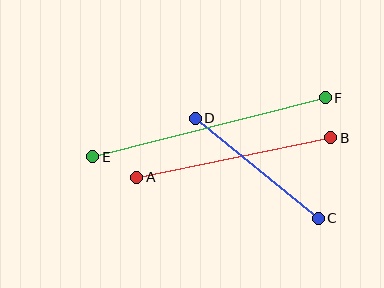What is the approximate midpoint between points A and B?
The midpoint is at approximately (234, 158) pixels.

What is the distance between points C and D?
The distance is approximately 159 pixels.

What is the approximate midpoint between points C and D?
The midpoint is at approximately (257, 168) pixels.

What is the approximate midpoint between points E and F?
The midpoint is at approximately (209, 127) pixels.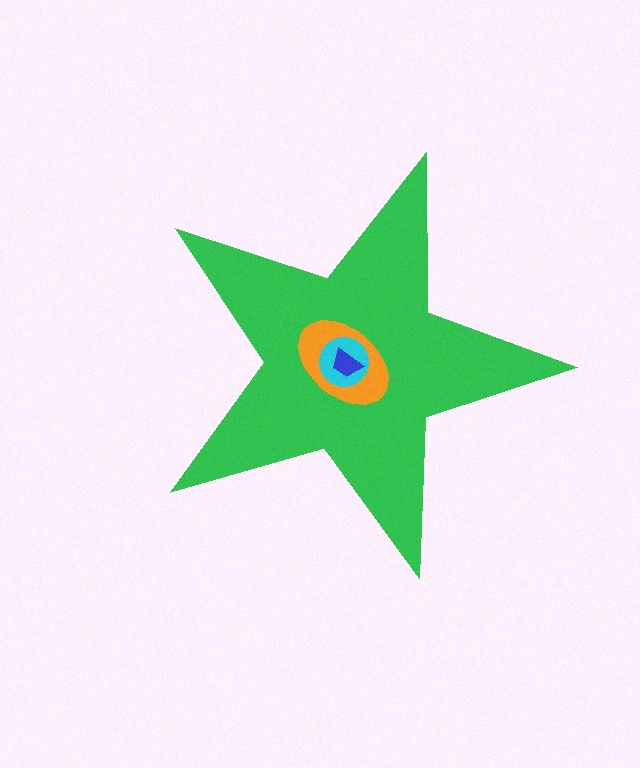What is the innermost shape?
The blue trapezoid.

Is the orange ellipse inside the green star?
Yes.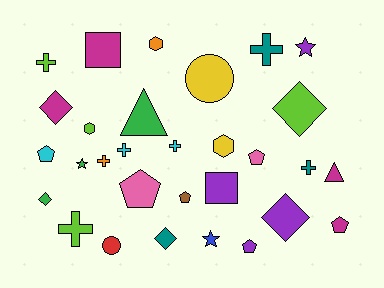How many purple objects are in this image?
There are 4 purple objects.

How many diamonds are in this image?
There are 5 diamonds.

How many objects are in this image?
There are 30 objects.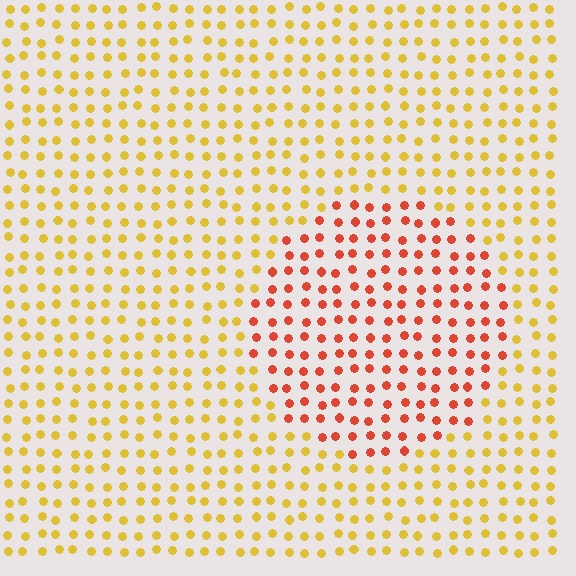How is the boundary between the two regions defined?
The boundary is defined purely by a slight shift in hue (about 44 degrees). Spacing, size, and orientation are identical on both sides.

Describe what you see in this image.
The image is filled with small yellow elements in a uniform arrangement. A circle-shaped region is visible where the elements are tinted to a slightly different hue, forming a subtle color boundary.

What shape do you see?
I see a circle.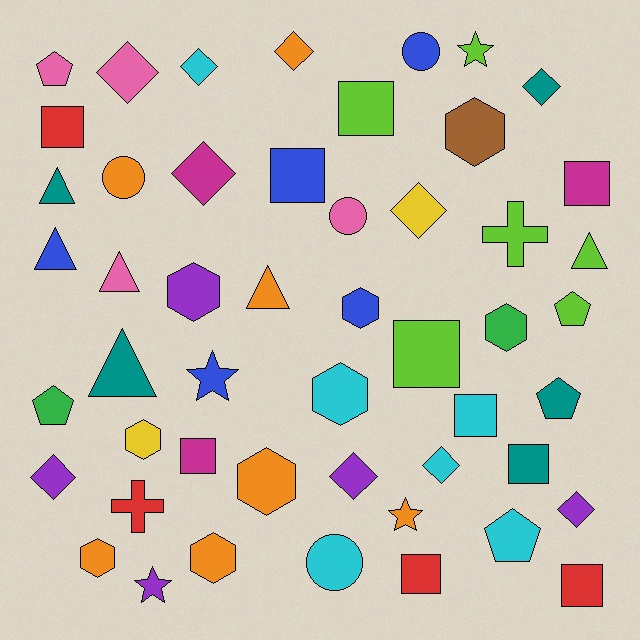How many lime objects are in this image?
There are 6 lime objects.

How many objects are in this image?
There are 50 objects.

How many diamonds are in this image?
There are 10 diamonds.